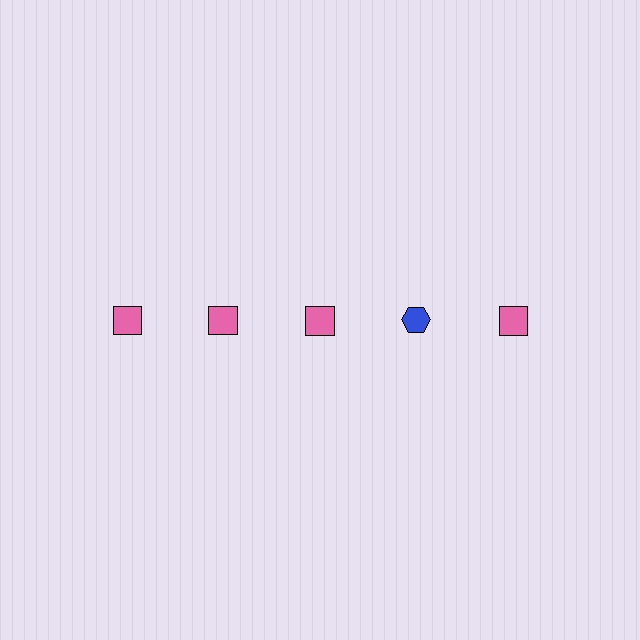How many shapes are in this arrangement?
There are 5 shapes arranged in a grid pattern.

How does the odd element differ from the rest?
It differs in both color (blue instead of pink) and shape (hexagon instead of square).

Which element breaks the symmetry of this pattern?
The blue hexagon in the top row, second from right column breaks the symmetry. All other shapes are pink squares.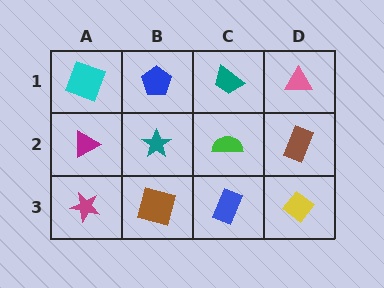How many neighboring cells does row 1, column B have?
3.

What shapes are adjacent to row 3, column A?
A magenta triangle (row 2, column A), a brown square (row 3, column B).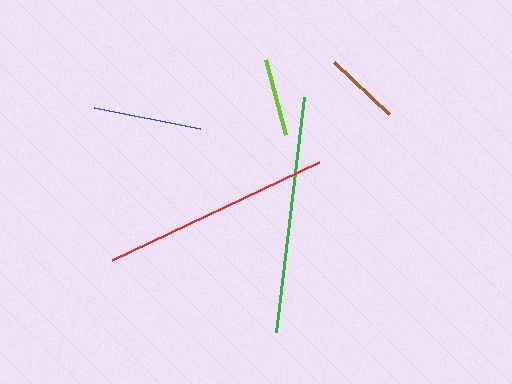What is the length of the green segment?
The green segment is approximately 236 pixels long.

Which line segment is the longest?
The green line is the longest at approximately 236 pixels.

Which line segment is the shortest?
The brown line is the shortest at approximately 76 pixels.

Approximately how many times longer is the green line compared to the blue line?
The green line is approximately 2.2 times the length of the blue line.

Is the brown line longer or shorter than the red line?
The red line is longer than the brown line.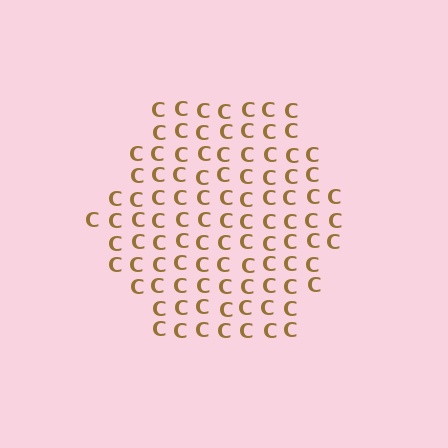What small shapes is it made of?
It is made of small letter C's.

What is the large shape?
The large shape is a hexagon.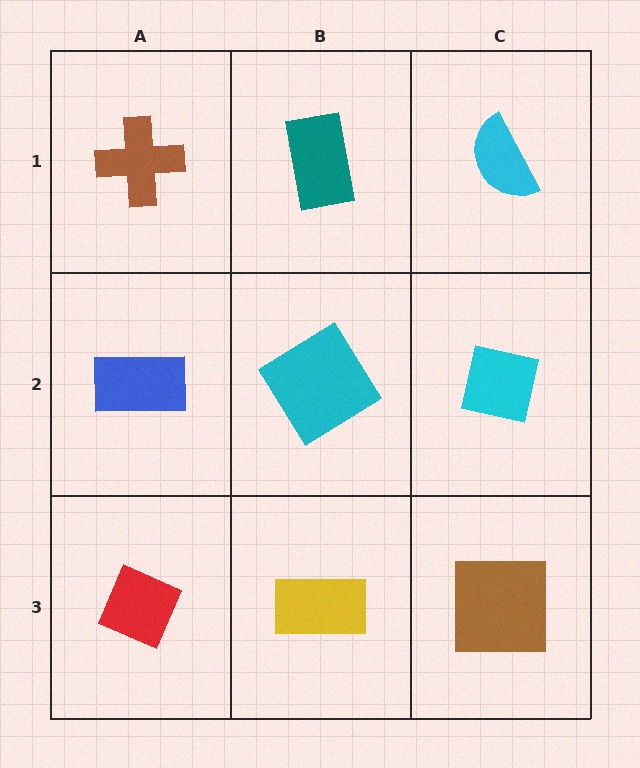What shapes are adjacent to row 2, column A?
A brown cross (row 1, column A), a red diamond (row 3, column A), a cyan diamond (row 2, column B).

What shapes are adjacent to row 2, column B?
A teal rectangle (row 1, column B), a yellow rectangle (row 3, column B), a blue rectangle (row 2, column A), a cyan square (row 2, column C).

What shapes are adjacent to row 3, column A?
A blue rectangle (row 2, column A), a yellow rectangle (row 3, column B).